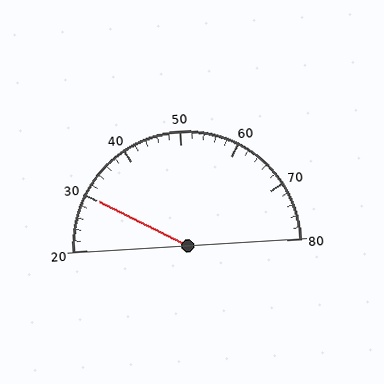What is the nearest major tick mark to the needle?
The nearest major tick mark is 30.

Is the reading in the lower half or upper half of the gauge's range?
The reading is in the lower half of the range (20 to 80).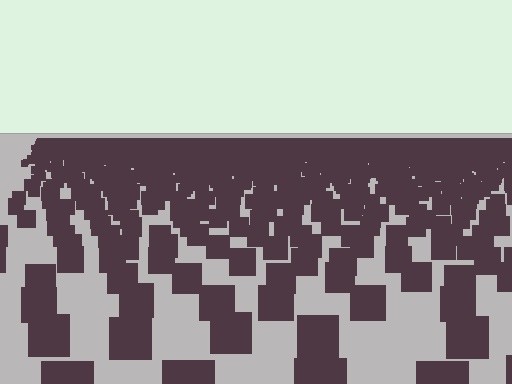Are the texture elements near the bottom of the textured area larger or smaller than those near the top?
Larger. Near the bottom, elements are closer to the viewer and appear at a bigger on-screen size.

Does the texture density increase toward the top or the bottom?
Density increases toward the top.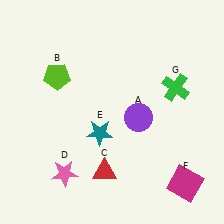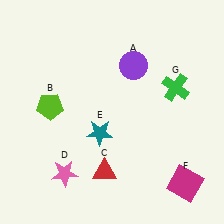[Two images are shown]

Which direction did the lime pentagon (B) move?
The lime pentagon (B) moved down.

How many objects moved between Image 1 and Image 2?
2 objects moved between the two images.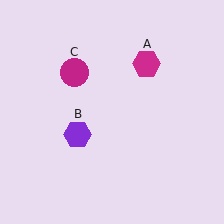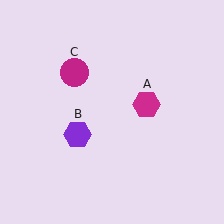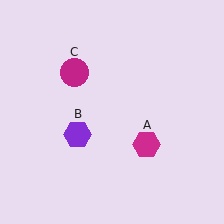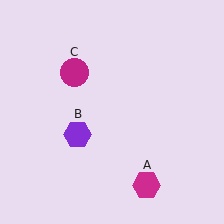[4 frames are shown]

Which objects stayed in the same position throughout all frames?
Purple hexagon (object B) and magenta circle (object C) remained stationary.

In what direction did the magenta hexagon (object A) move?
The magenta hexagon (object A) moved down.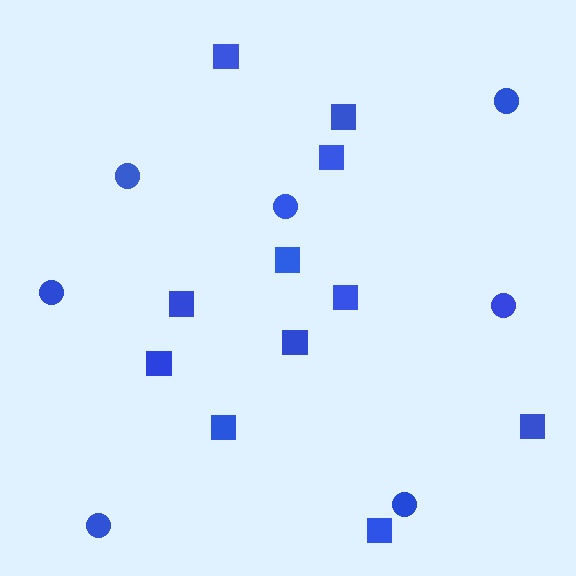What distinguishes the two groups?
There are 2 groups: one group of squares (11) and one group of circles (7).